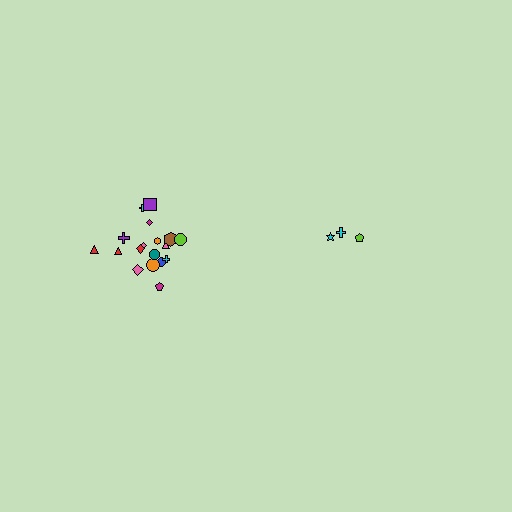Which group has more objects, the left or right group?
The left group.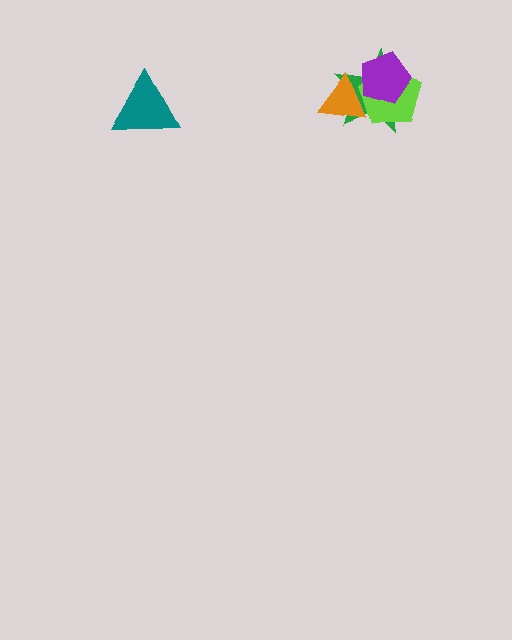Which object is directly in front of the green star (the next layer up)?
The lime pentagon is directly in front of the green star.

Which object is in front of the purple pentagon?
The orange triangle is in front of the purple pentagon.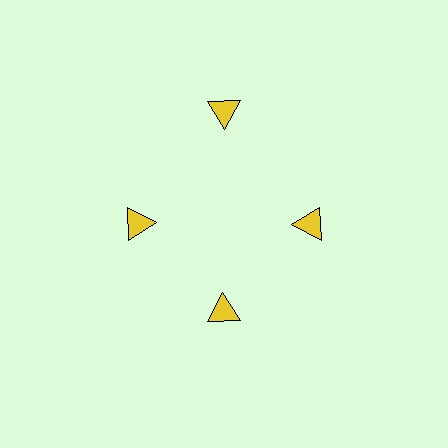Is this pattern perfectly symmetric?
No. The 4 yellow triangles are arranged in a ring, but one element near the 12 o'clock position is pushed outward from the center, breaking the 4-fold rotational symmetry.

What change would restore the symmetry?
The symmetry would be restored by moving it inward, back onto the ring so that all 4 triangles sit at equal angles and equal distance from the center.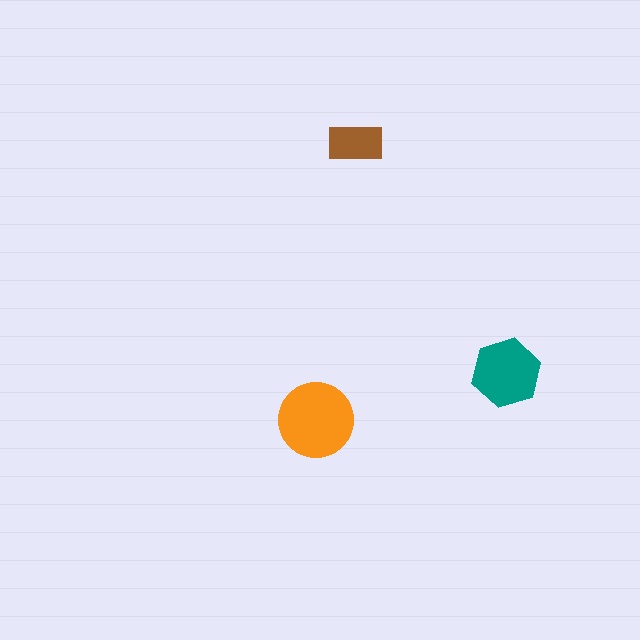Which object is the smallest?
The brown rectangle.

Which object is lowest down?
The orange circle is bottommost.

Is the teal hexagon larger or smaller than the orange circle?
Smaller.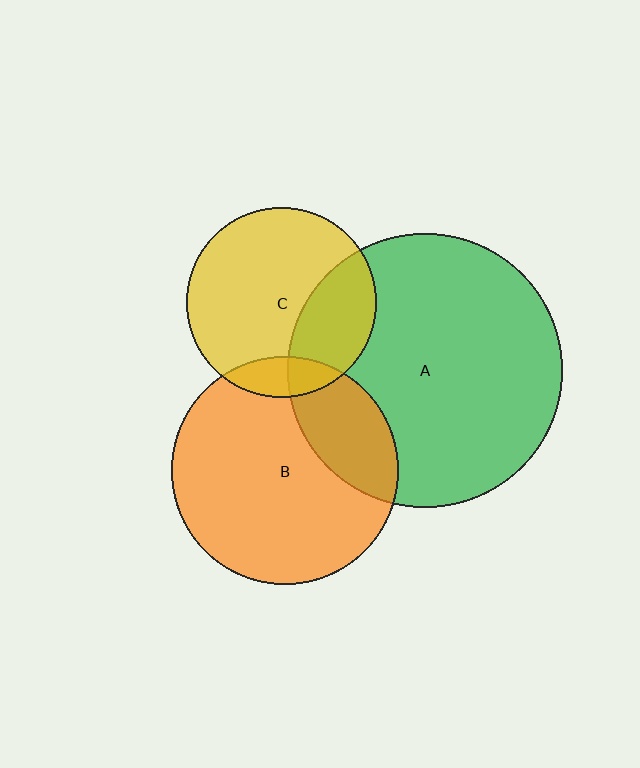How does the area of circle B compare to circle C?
Approximately 1.4 times.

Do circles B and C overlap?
Yes.